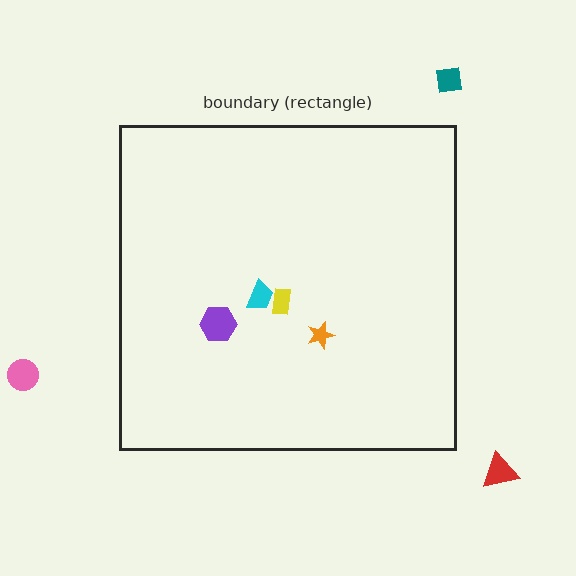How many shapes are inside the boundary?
4 inside, 3 outside.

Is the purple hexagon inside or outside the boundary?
Inside.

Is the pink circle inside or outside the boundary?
Outside.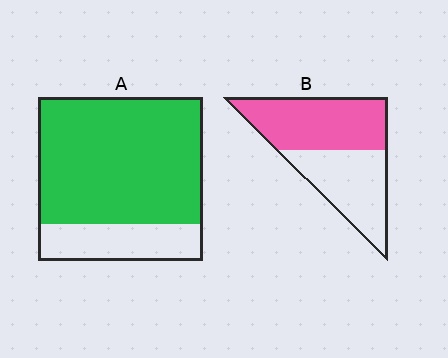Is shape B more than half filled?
Yes.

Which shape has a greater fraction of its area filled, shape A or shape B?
Shape A.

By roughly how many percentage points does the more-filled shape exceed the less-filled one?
By roughly 25 percentage points (A over B).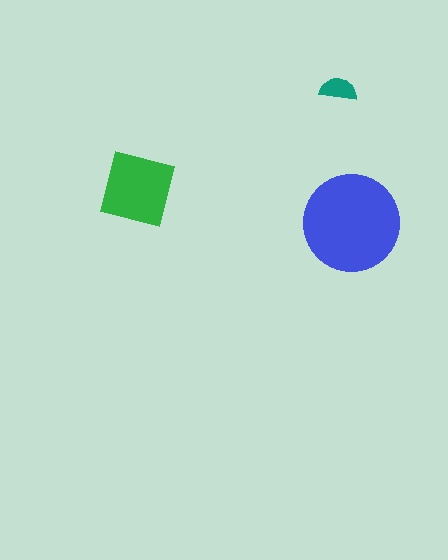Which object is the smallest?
The teal semicircle.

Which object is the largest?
The blue circle.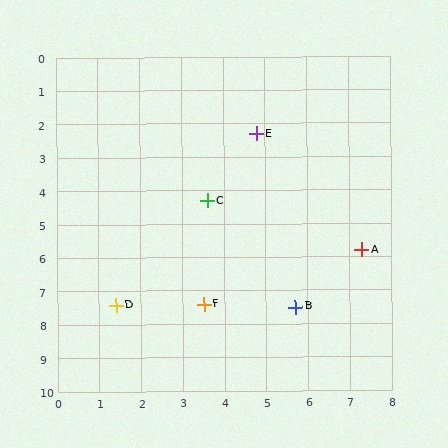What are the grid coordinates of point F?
Point F is at approximately (3.5, 7.4).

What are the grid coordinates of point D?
Point D is at approximately (1.4, 7.4).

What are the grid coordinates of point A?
Point A is at approximately (7.3, 5.8).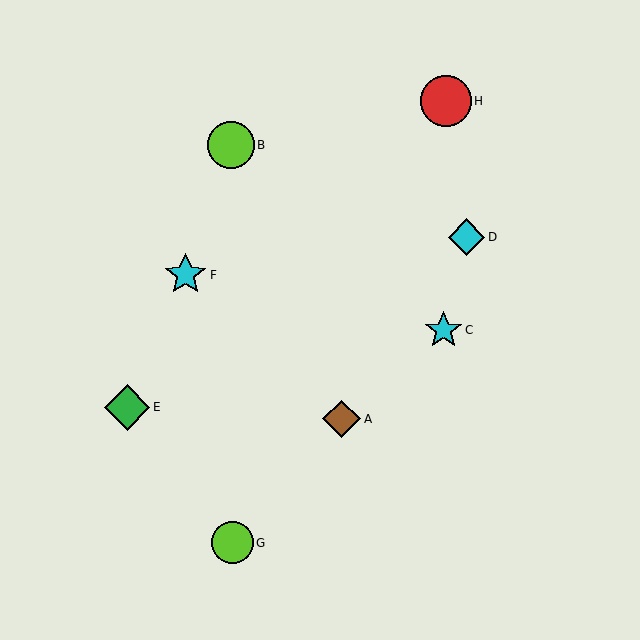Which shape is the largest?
The red circle (labeled H) is the largest.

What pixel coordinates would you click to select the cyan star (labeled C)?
Click at (443, 330) to select the cyan star C.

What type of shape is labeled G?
Shape G is a lime circle.